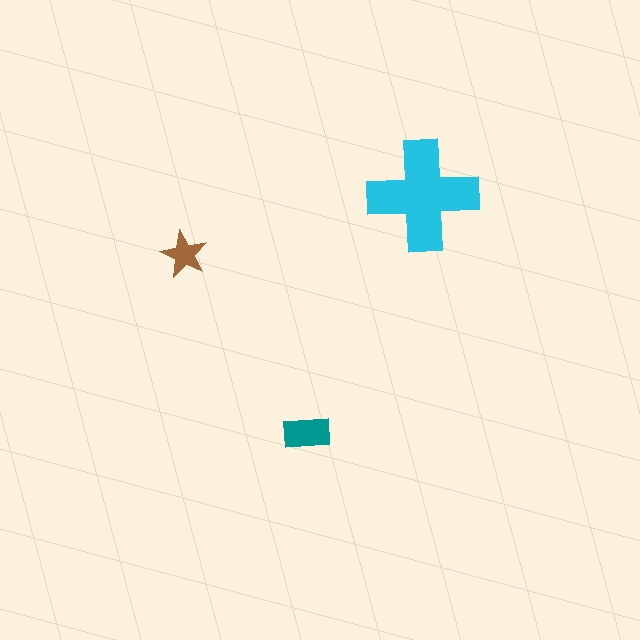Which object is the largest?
The cyan cross.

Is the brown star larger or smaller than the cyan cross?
Smaller.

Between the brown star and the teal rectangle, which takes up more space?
The teal rectangle.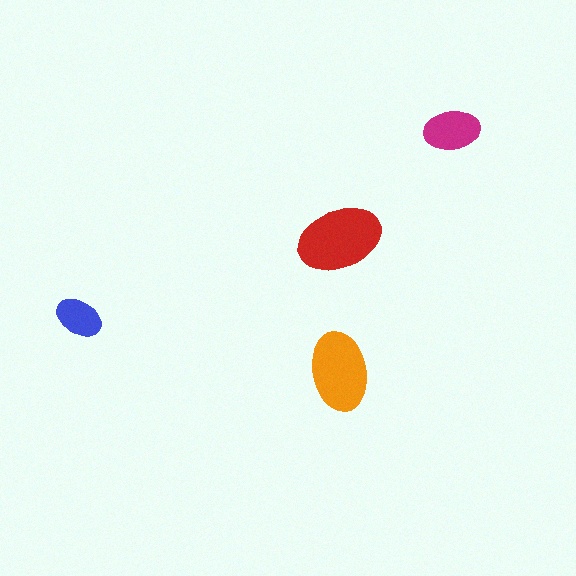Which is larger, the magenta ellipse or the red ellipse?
The red one.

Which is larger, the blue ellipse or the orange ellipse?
The orange one.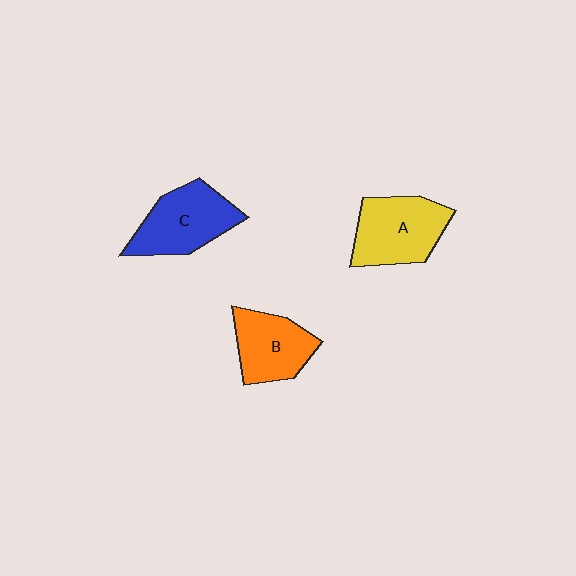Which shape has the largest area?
Shape A (yellow).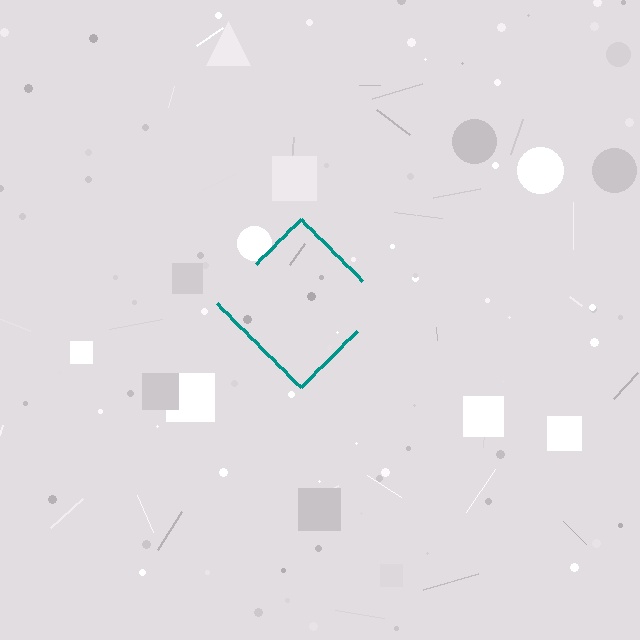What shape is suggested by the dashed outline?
The dashed outline suggests a diamond.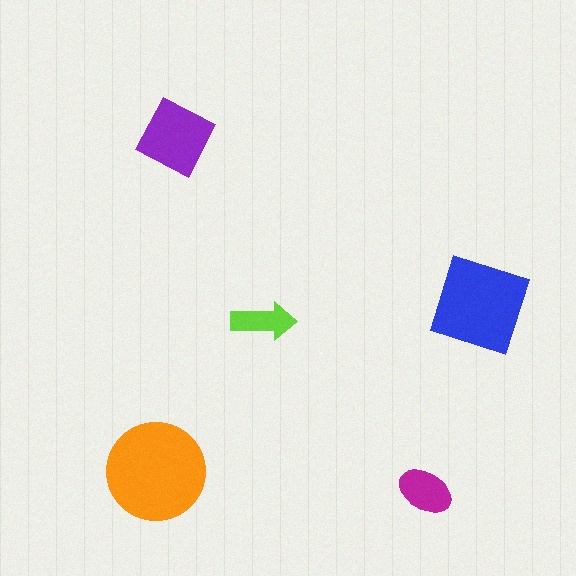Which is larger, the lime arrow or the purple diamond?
The purple diamond.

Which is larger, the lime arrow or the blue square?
The blue square.